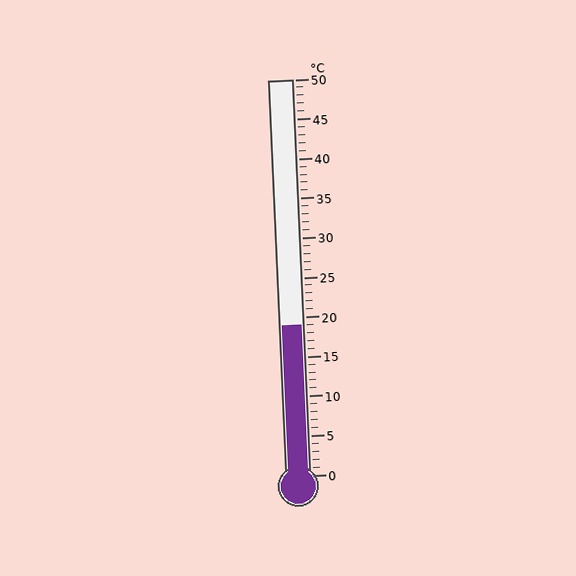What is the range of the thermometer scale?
The thermometer scale ranges from 0°C to 50°C.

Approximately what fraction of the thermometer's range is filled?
The thermometer is filled to approximately 40% of its range.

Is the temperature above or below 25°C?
The temperature is below 25°C.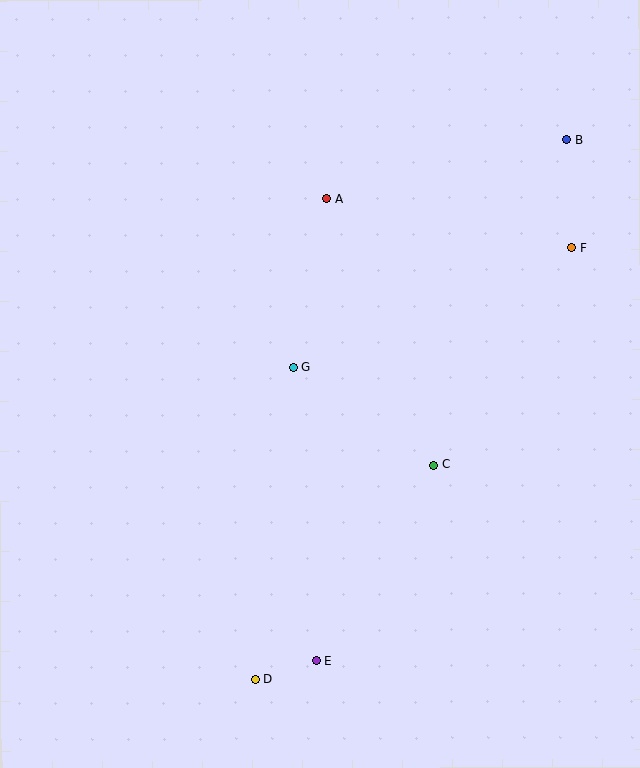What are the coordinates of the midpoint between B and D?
The midpoint between B and D is at (411, 410).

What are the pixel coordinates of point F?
Point F is at (572, 247).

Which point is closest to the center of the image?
Point G at (293, 367) is closest to the center.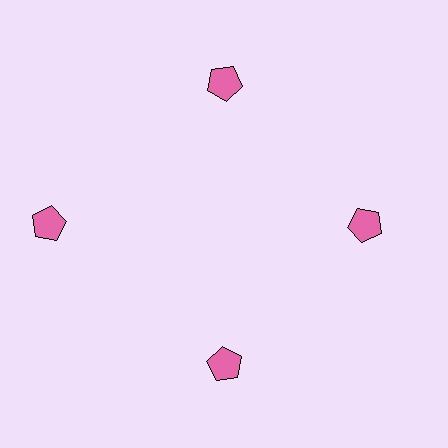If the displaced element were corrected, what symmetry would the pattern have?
It would have 4-fold rotational symmetry — the pattern would map onto itself every 90 degrees.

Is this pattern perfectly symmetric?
No. The 4 pink pentagons are arranged in a ring, but one element near the 9 o'clock position is pushed outward from the center, breaking the 4-fold rotational symmetry.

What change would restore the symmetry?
The symmetry would be restored by moving it inward, back onto the ring so that all 4 pentagons sit at equal angles and equal distance from the center.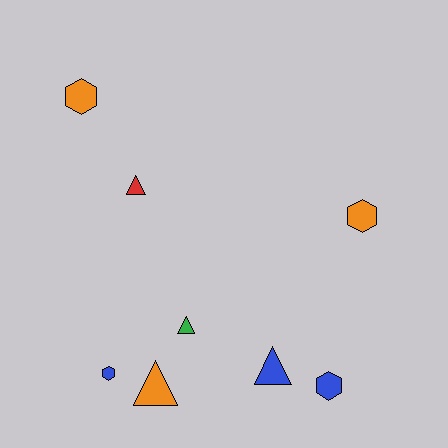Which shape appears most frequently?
Hexagon, with 4 objects.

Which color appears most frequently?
Blue, with 3 objects.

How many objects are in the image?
There are 8 objects.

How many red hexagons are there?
There are no red hexagons.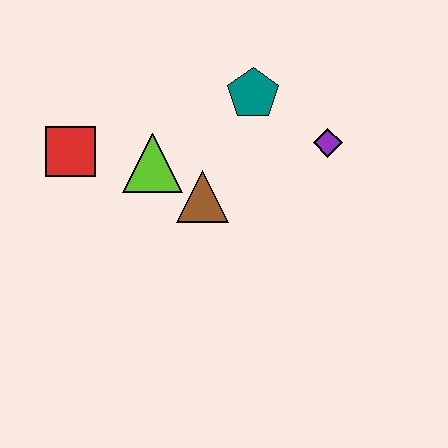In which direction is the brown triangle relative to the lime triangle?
The brown triangle is to the right of the lime triangle.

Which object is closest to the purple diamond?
The teal pentagon is closest to the purple diamond.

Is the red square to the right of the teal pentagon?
No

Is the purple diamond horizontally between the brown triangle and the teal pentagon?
No